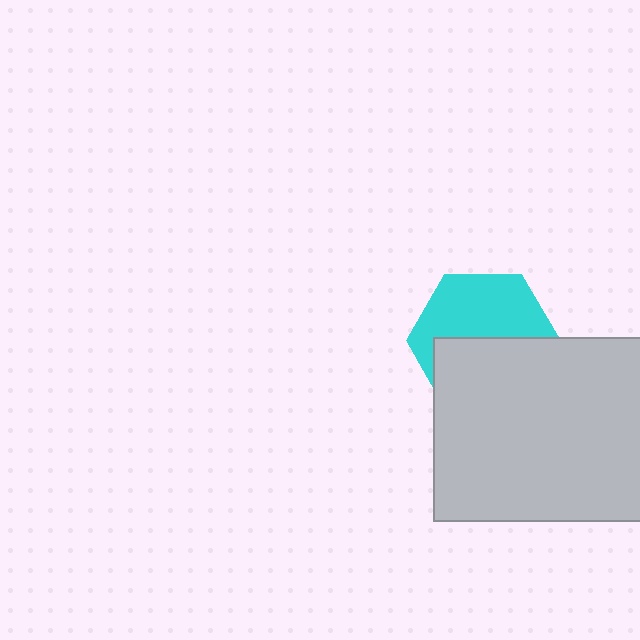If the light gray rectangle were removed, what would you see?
You would see the complete cyan hexagon.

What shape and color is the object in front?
The object in front is a light gray rectangle.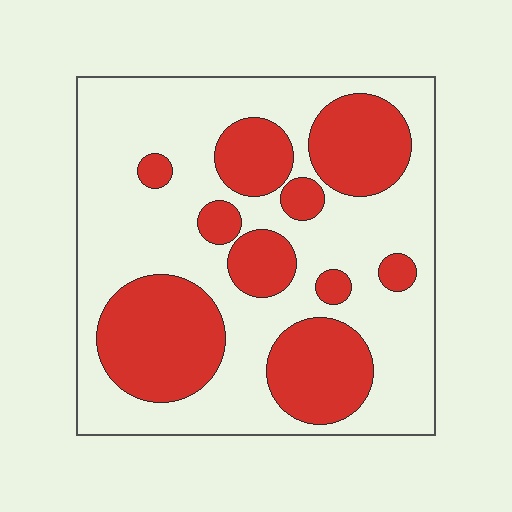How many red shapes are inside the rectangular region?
10.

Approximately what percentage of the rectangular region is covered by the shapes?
Approximately 35%.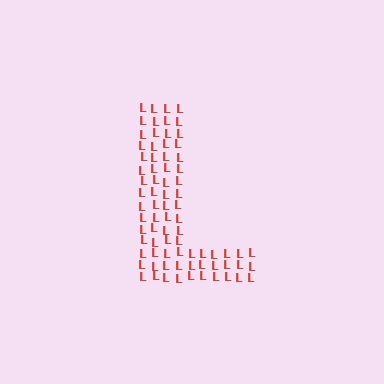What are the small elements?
The small elements are letter L's.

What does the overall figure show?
The overall figure shows the letter L.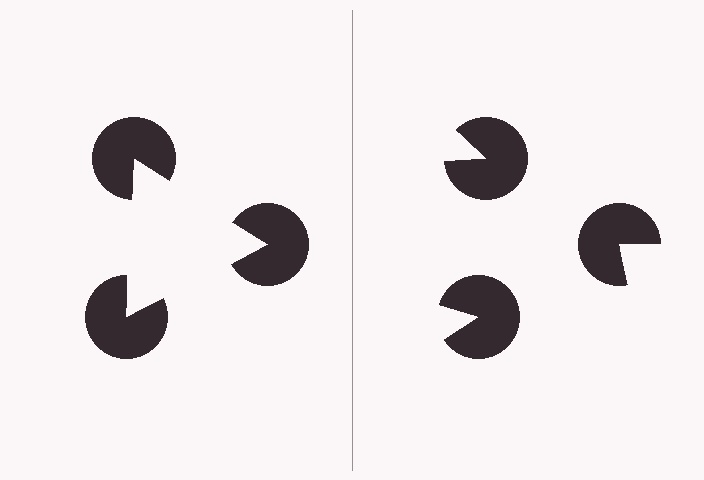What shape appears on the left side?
An illusory triangle.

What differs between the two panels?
The pac-man discs are positioned identically on both sides; only the wedge orientations differ. On the left they align to a triangle; on the right they are misaligned.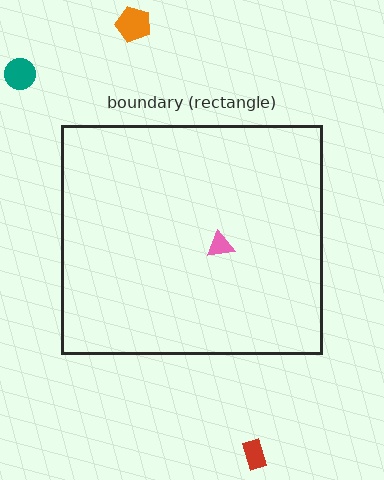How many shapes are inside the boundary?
1 inside, 3 outside.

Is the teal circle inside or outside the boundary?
Outside.